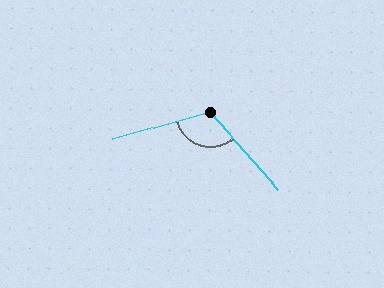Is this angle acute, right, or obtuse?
It is obtuse.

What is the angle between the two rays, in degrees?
Approximately 116 degrees.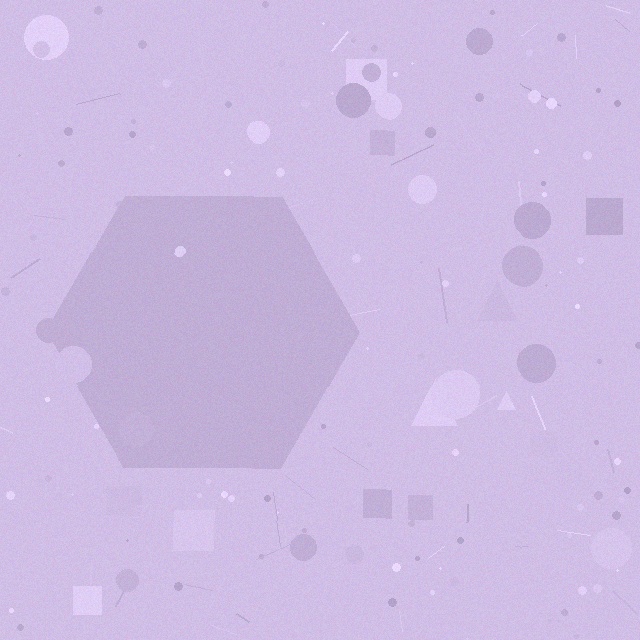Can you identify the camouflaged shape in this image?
The camouflaged shape is a hexagon.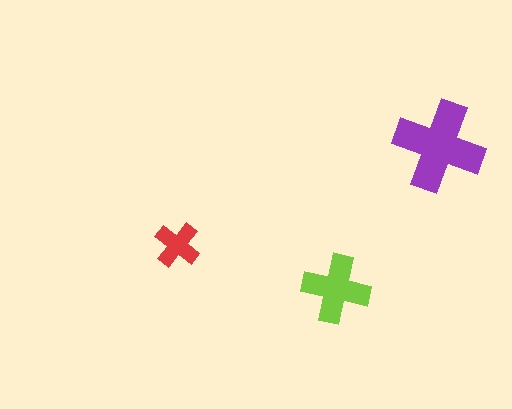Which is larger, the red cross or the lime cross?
The lime one.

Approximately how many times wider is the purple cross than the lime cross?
About 1.5 times wider.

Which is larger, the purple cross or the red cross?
The purple one.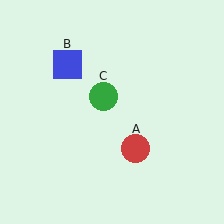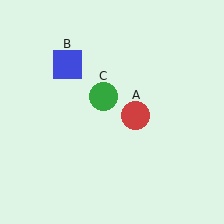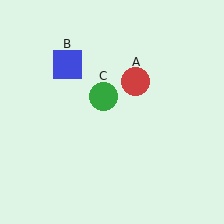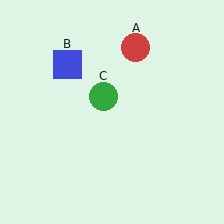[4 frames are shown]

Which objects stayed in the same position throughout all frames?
Blue square (object B) and green circle (object C) remained stationary.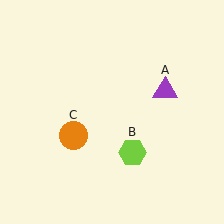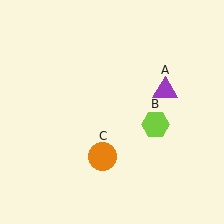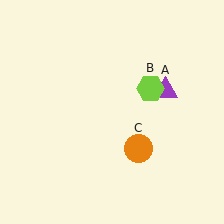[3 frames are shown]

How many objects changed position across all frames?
2 objects changed position: lime hexagon (object B), orange circle (object C).